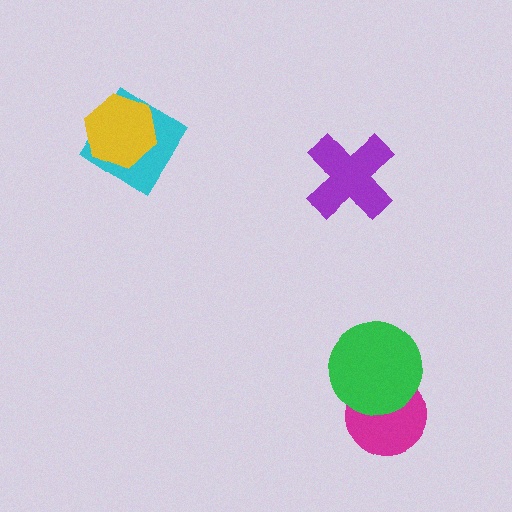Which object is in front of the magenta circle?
The green circle is in front of the magenta circle.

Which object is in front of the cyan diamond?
The yellow hexagon is in front of the cyan diamond.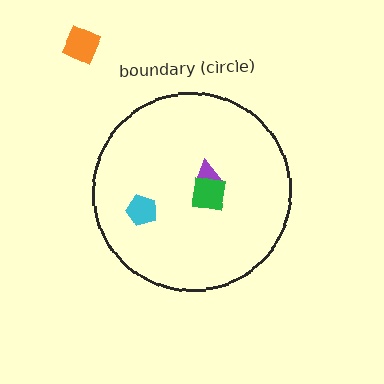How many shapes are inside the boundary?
3 inside, 1 outside.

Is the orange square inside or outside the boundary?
Outside.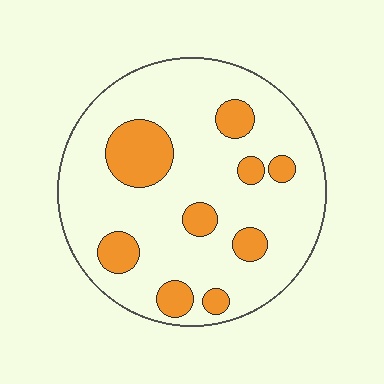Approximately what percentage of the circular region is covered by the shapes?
Approximately 20%.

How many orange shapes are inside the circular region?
9.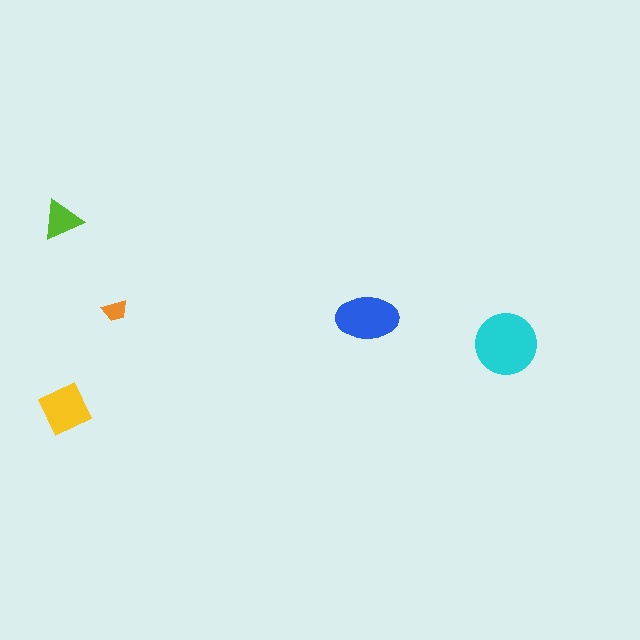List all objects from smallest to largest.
The orange trapezoid, the lime triangle, the yellow diamond, the blue ellipse, the cyan circle.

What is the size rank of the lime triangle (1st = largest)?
4th.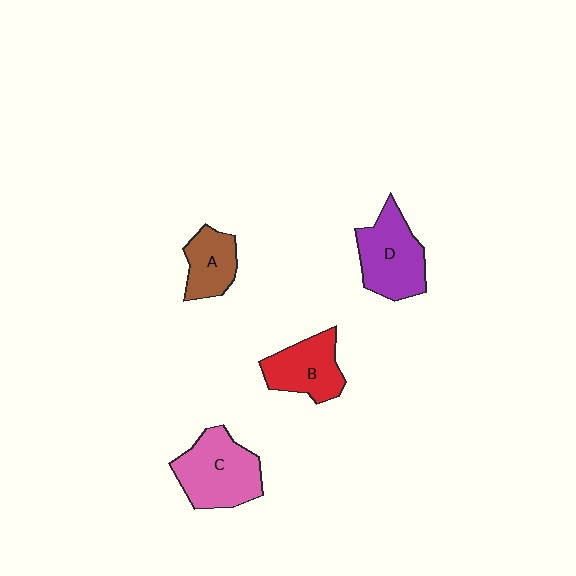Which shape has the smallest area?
Shape A (brown).